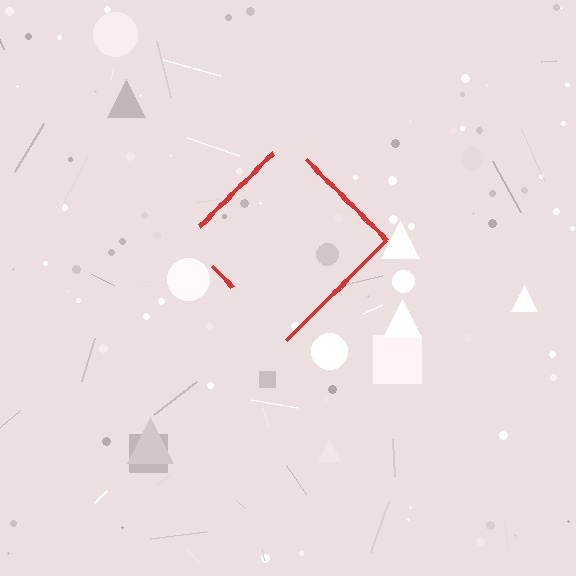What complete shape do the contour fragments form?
The contour fragments form a diamond.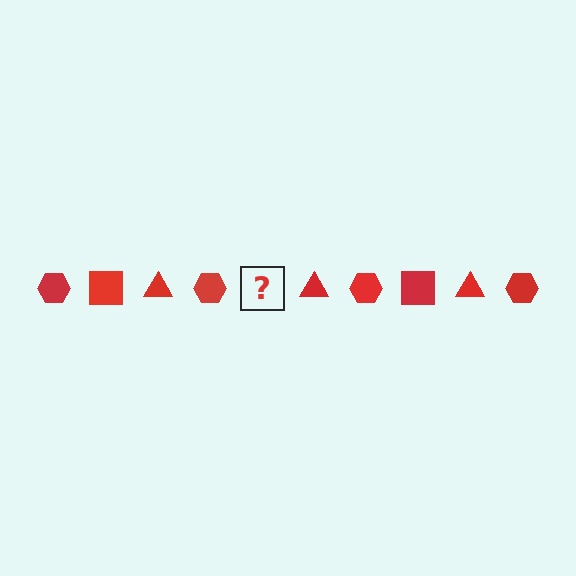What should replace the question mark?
The question mark should be replaced with a red square.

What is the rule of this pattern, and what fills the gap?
The rule is that the pattern cycles through hexagon, square, triangle shapes in red. The gap should be filled with a red square.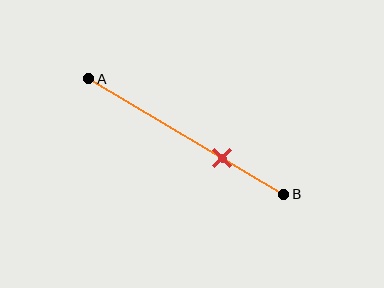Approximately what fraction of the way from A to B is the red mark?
The red mark is approximately 70% of the way from A to B.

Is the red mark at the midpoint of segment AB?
No, the mark is at about 70% from A, not at the 50% midpoint.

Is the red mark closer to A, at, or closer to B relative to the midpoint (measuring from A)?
The red mark is closer to point B than the midpoint of segment AB.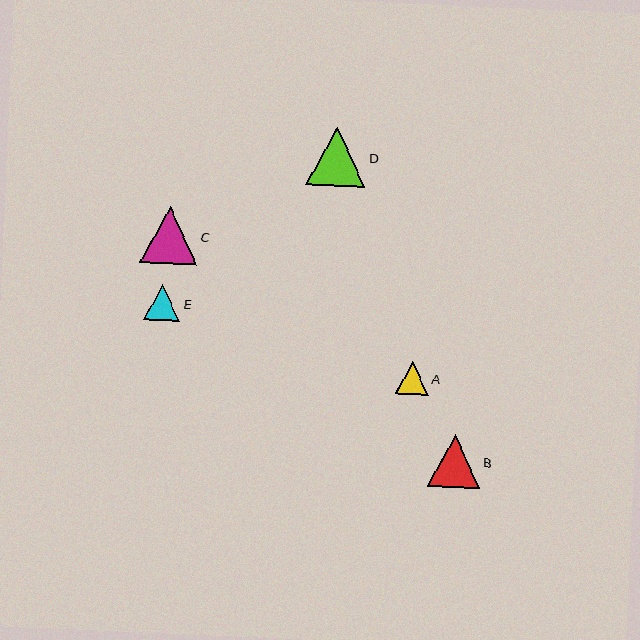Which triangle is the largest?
Triangle D is the largest with a size of approximately 59 pixels.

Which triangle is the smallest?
Triangle A is the smallest with a size of approximately 33 pixels.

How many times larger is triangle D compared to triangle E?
Triangle D is approximately 1.6 times the size of triangle E.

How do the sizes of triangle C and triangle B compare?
Triangle C and triangle B are approximately the same size.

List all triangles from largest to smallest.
From largest to smallest: D, C, B, E, A.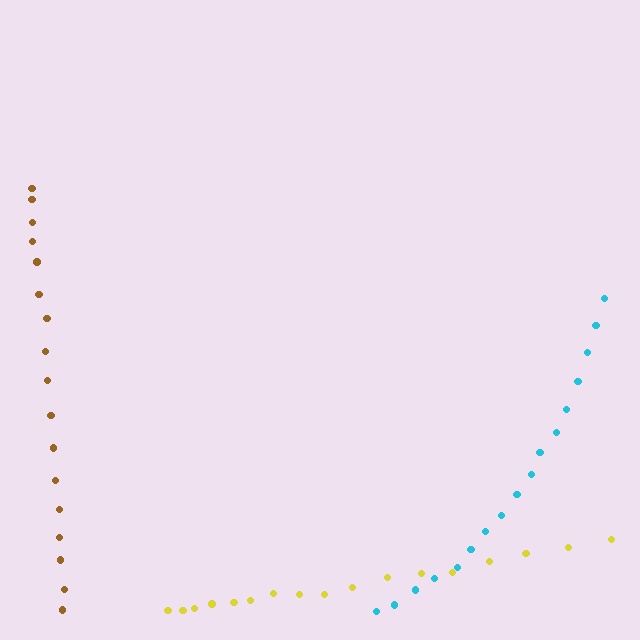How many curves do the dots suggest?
There are 3 distinct paths.